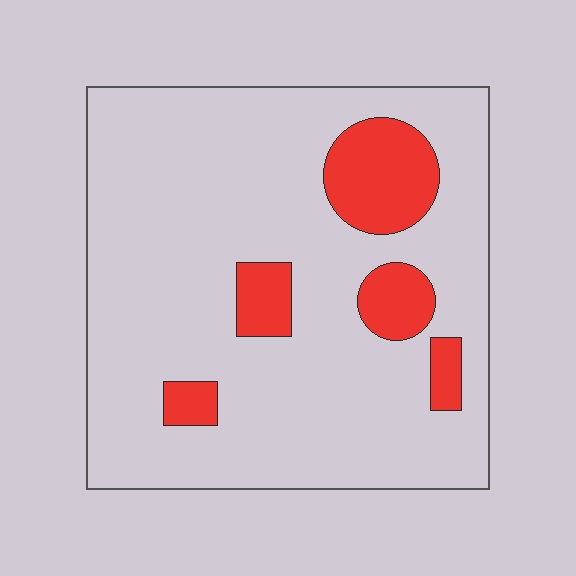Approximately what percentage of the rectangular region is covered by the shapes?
Approximately 15%.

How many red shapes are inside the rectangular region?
5.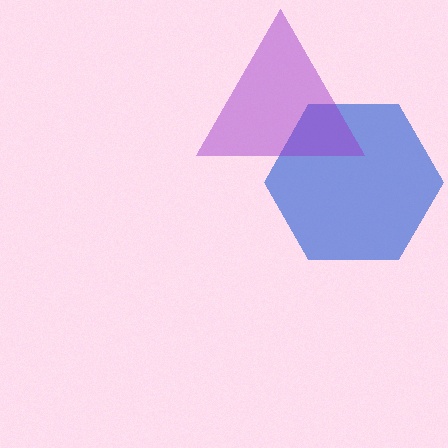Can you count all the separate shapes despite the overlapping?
Yes, there are 2 separate shapes.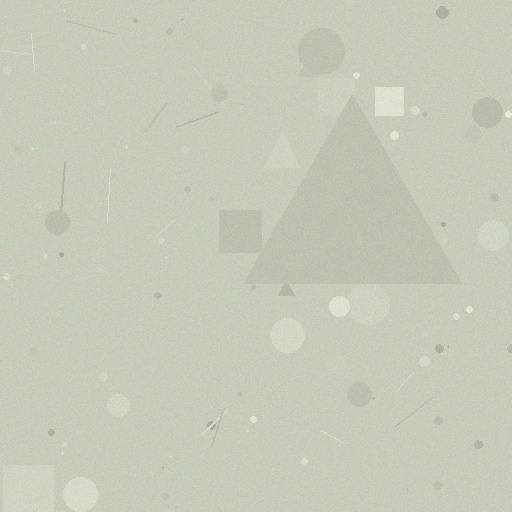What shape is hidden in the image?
A triangle is hidden in the image.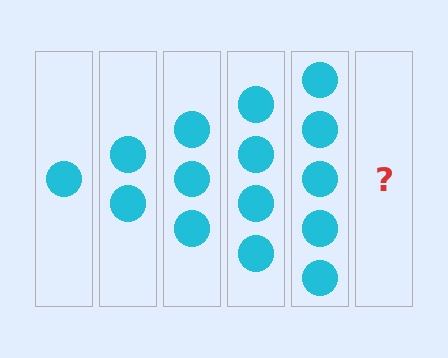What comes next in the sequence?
The next element should be 6 circles.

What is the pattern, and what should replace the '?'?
The pattern is that each step adds one more circle. The '?' should be 6 circles.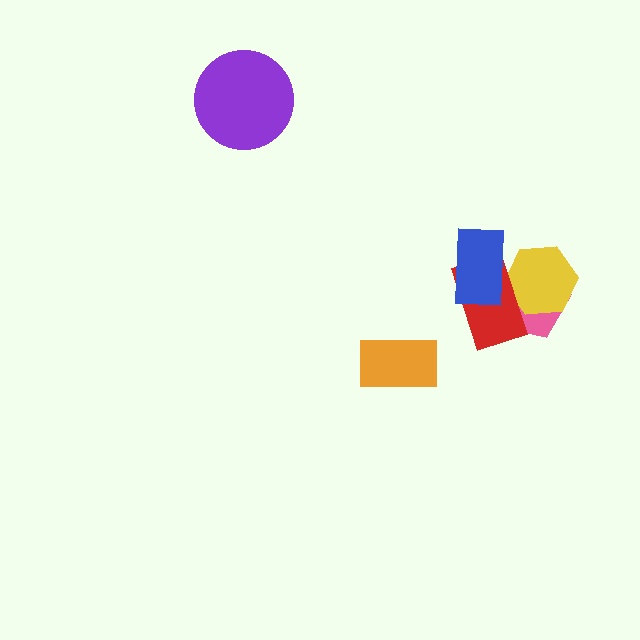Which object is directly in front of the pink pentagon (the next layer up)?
The yellow hexagon is directly in front of the pink pentagon.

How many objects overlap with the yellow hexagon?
3 objects overlap with the yellow hexagon.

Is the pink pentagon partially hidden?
Yes, it is partially covered by another shape.